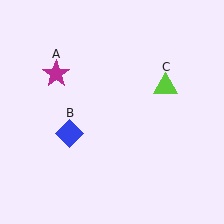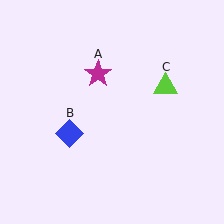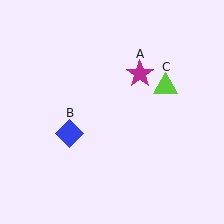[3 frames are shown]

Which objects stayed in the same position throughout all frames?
Blue diamond (object B) and lime triangle (object C) remained stationary.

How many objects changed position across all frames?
1 object changed position: magenta star (object A).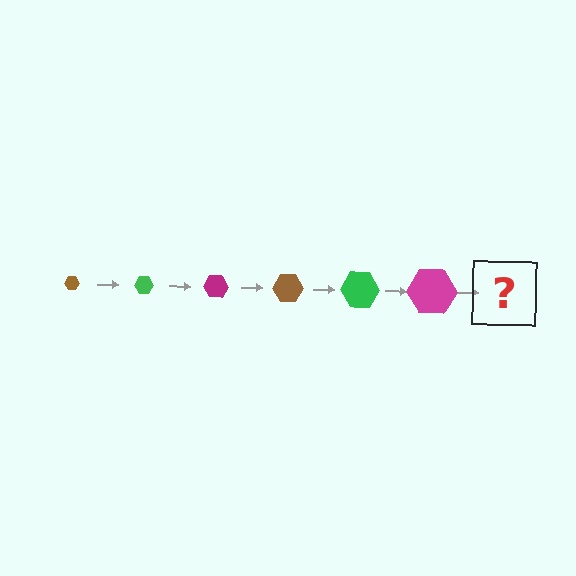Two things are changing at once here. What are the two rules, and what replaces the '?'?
The two rules are that the hexagon grows larger each step and the color cycles through brown, green, and magenta. The '?' should be a brown hexagon, larger than the previous one.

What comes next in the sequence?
The next element should be a brown hexagon, larger than the previous one.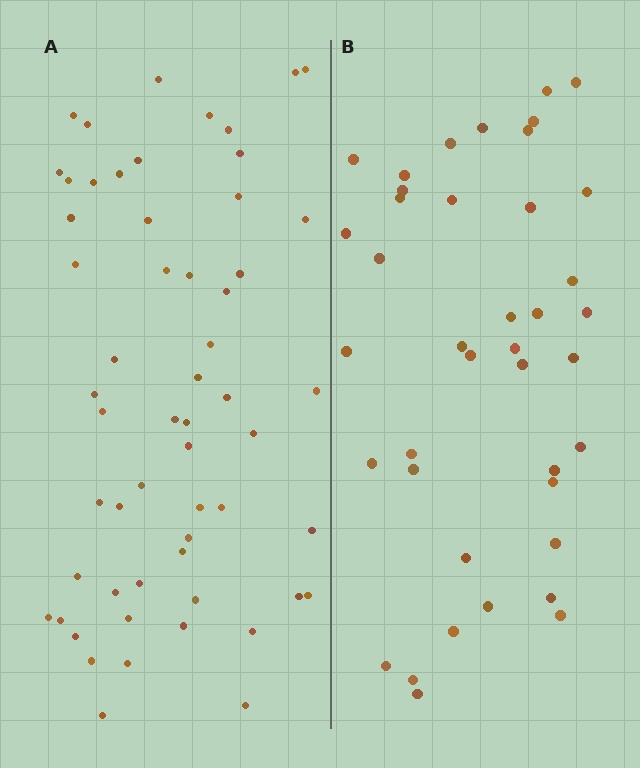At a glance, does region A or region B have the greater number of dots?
Region A (the left region) has more dots.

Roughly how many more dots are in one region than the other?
Region A has approximately 15 more dots than region B.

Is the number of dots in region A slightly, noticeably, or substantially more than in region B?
Region A has noticeably more, but not dramatically so. The ratio is roughly 1.4 to 1.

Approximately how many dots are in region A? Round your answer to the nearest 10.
About 60 dots. (The exact count is 57, which rounds to 60.)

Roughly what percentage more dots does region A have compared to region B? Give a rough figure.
About 40% more.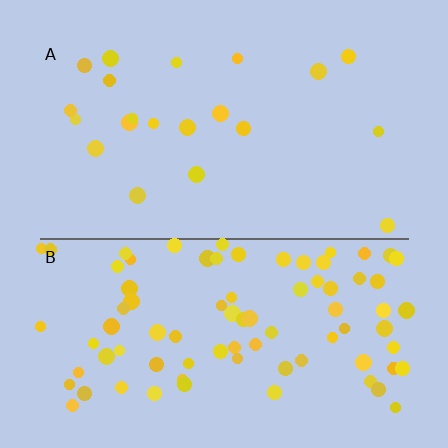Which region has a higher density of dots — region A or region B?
B (the bottom).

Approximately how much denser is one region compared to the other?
Approximately 4.0× — region B over region A.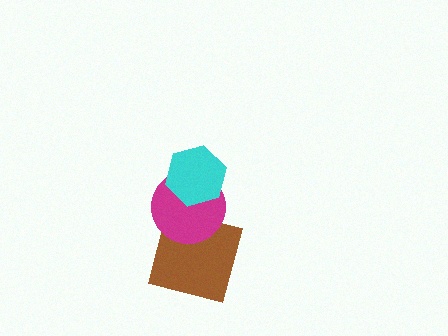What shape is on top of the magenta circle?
The cyan hexagon is on top of the magenta circle.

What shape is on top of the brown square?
The magenta circle is on top of the brown square.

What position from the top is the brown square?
The brown square is 3rd from the top.